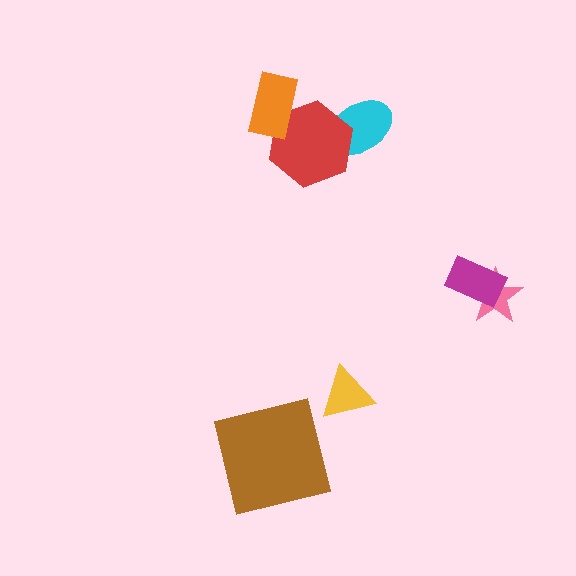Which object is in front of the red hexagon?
The orange rectangle is in front of the red hexagon.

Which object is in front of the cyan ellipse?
The red hexagon is in front of the cyan ellipse.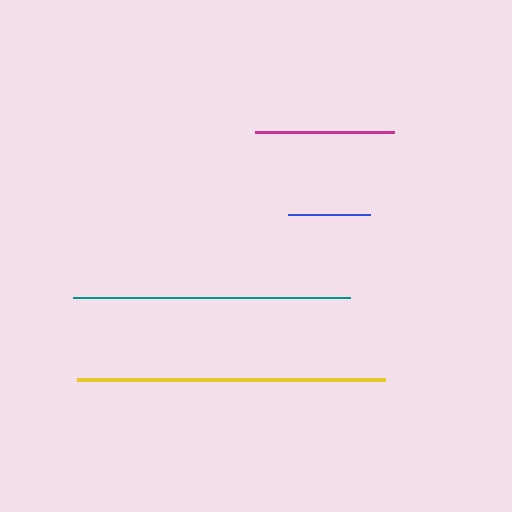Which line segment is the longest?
The yellow line is the longest at approximately 308 pixels.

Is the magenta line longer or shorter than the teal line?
The teal line is longer than the magenta line.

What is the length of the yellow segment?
The yellow segment is approximately 308 pixels long.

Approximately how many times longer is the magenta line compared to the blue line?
The magenta line is approximately 1.7 times the length of the blue line.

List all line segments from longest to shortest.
From longest to shortest: yellow, teal, magenta, blue.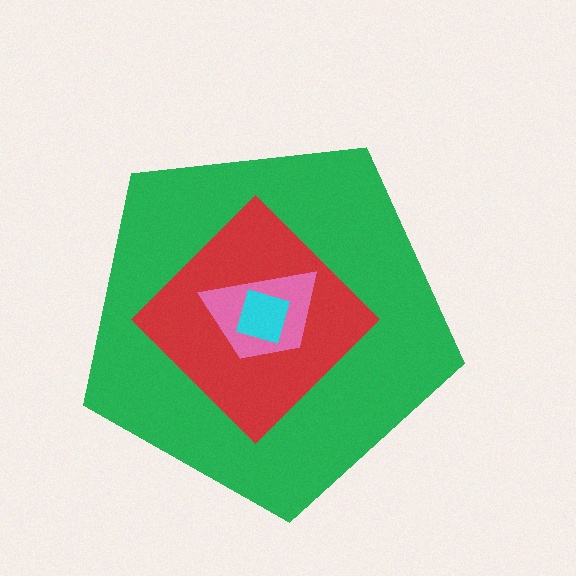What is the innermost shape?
The cyan square.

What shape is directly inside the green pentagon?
The red diamond.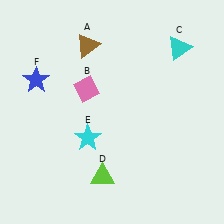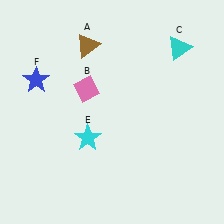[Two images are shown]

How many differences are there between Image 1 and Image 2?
There is 1 difference between the two images.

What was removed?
The lime triangle (D) was removed in Image 2.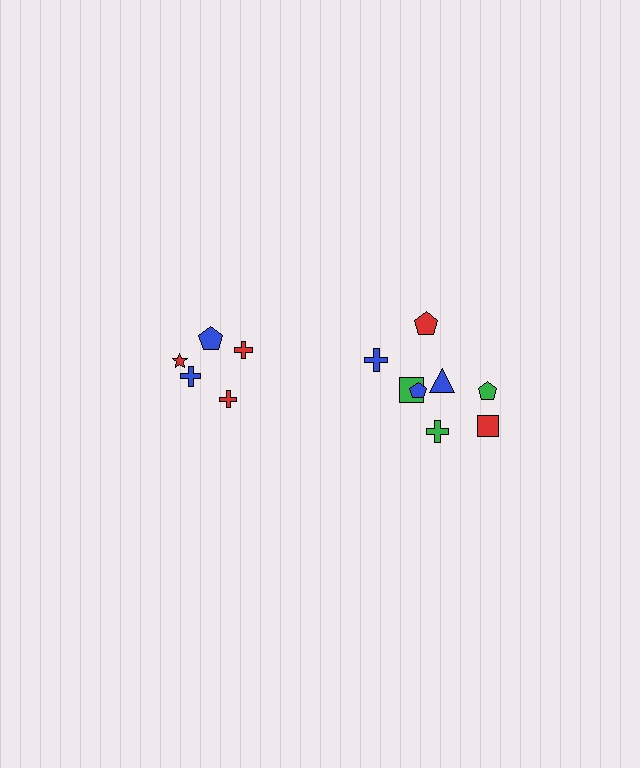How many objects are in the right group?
There are 8 objects.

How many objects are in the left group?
There are 5 objects.